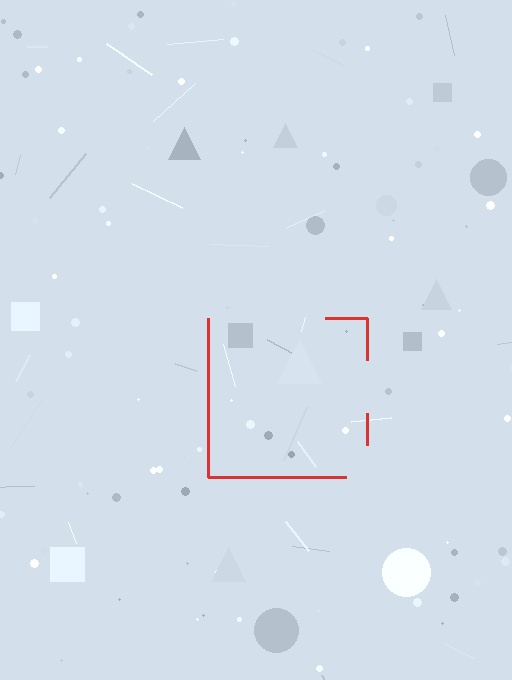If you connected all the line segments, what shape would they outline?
They would outline a square.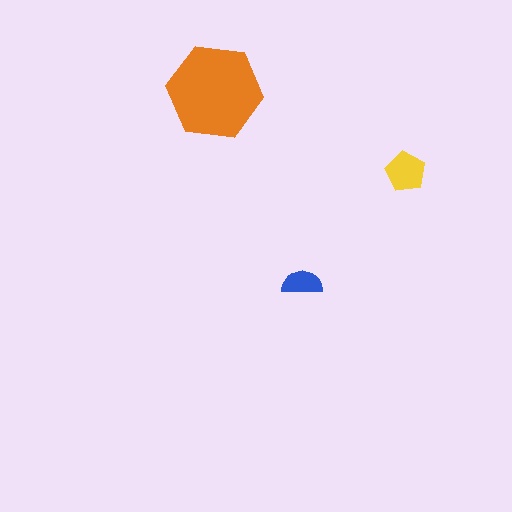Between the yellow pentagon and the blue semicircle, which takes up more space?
The yellow pentagon.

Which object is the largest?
The orange hexagon.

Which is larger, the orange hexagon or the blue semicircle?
The orange hexagon.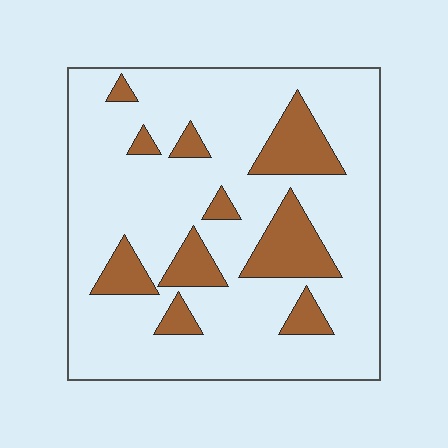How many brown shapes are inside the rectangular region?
10.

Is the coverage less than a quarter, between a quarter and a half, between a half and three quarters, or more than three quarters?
Less than a quarter.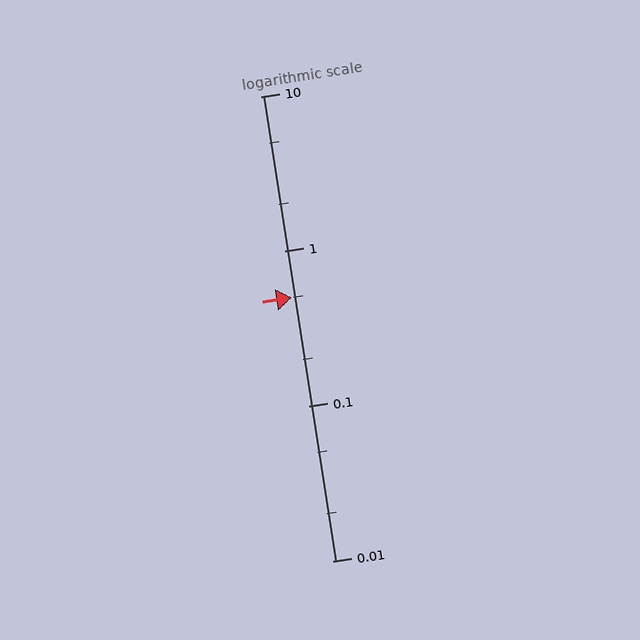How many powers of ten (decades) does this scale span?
The scale spans 3 decades, from 0.01 to 10.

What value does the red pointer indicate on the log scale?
The pointer indicates approximately 0.5.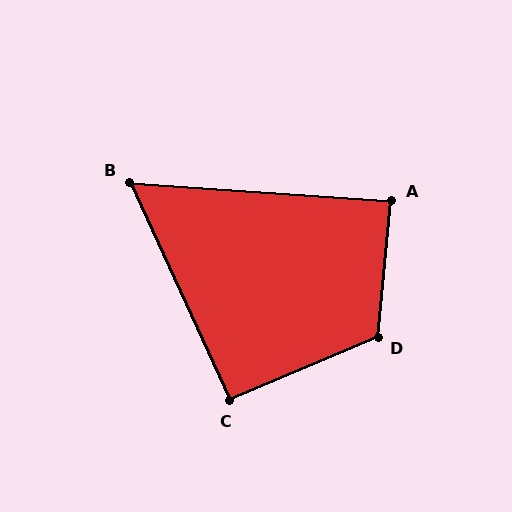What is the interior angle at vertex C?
Approximately 92 degrees (approximately right).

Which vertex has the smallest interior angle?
B, at approximately 61 degrees.